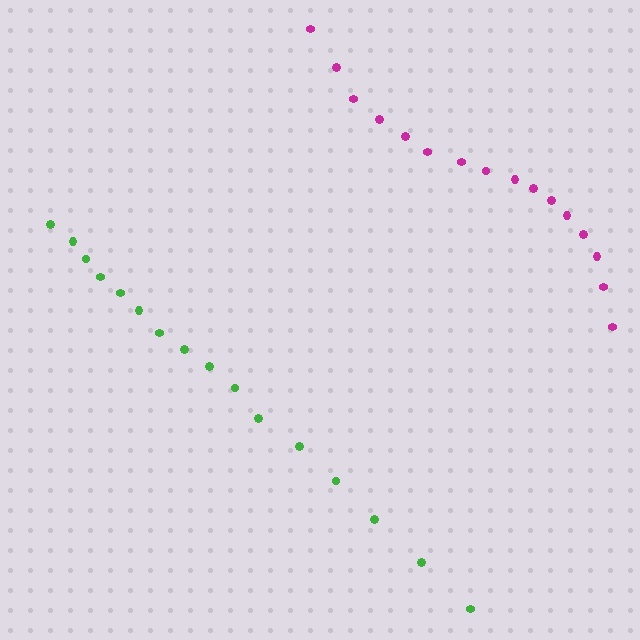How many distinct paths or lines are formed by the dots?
There are 2 distinct paths.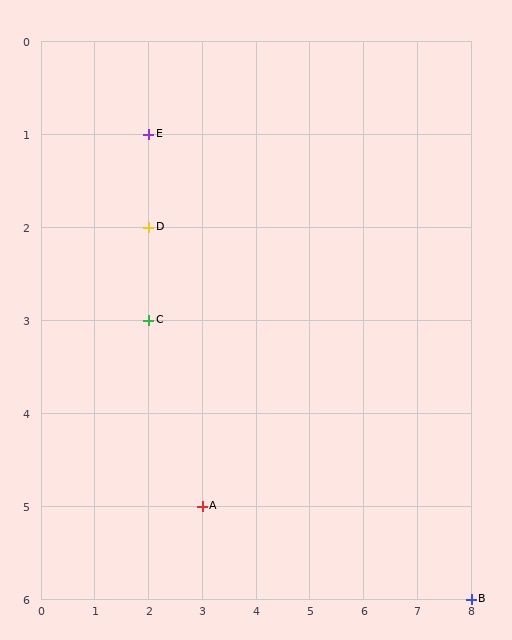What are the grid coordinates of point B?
Point B is at grid coordinates (8, 6).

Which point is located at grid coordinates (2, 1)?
Point E is at (2, 1).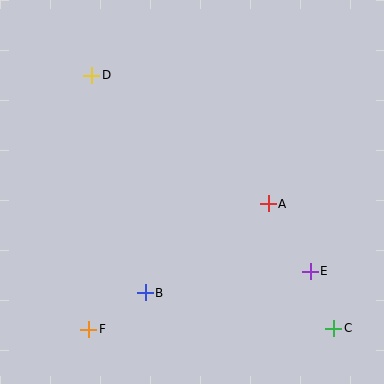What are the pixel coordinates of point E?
Point E is at (310, 271).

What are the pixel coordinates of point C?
Point C is at (334, 328).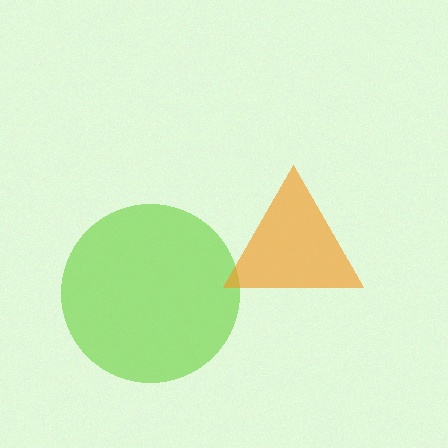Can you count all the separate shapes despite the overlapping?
Yes, there are 2 separate shapes.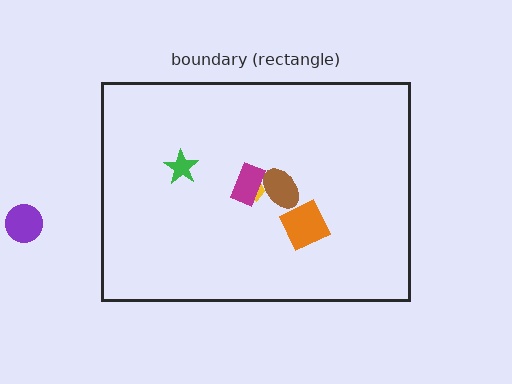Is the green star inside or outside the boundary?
Inside.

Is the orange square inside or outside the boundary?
Inside.